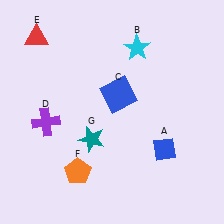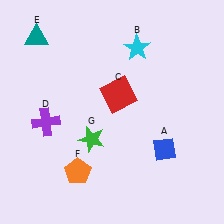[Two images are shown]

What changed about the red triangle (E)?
In Image 1, E is red. In Image 2, it changed to teal.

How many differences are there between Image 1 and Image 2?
There are 3 differences between the two images.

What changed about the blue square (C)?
In Image 1, C is blue. In Image 2, it changed to red.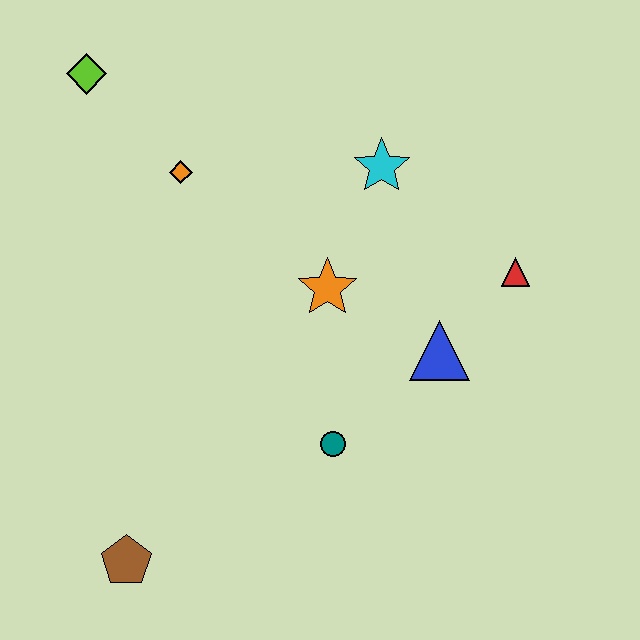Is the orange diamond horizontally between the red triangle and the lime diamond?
Yes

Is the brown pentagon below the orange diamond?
Yes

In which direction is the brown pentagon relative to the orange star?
The brown pentagon is below the orange star.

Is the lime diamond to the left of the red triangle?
Yes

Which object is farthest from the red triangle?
The brown pentagon is farthest from the red triangle.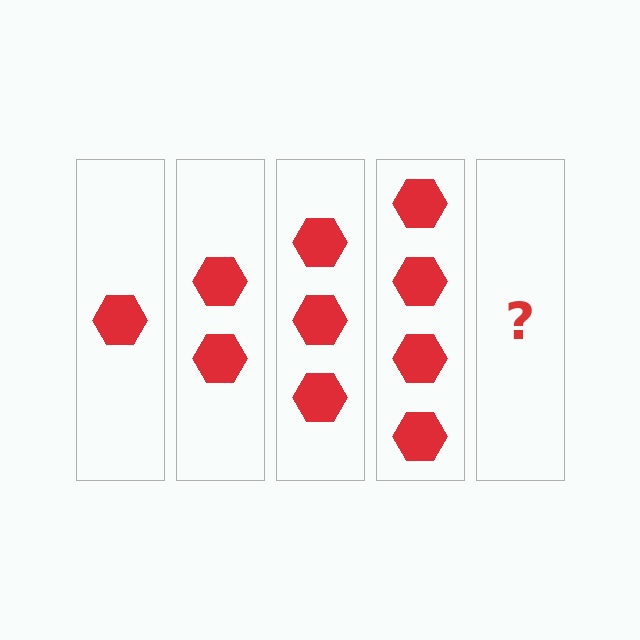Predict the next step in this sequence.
The next step is 5 hexagons.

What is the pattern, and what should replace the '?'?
The pattern is that each step adds one more hexagon. The '?' should be 5 hexagons.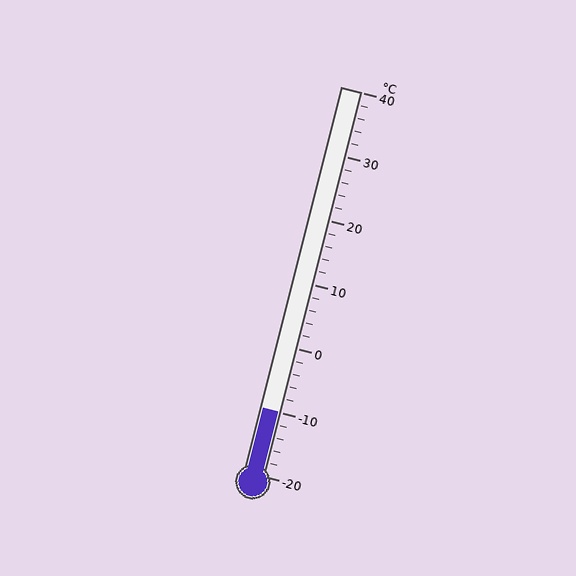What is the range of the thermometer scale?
The thermometer scale ranges from -20°C to 40°C.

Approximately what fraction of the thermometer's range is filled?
The thermometer is filled to approximately 15% of its range.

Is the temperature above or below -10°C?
The temperature is at -10°C.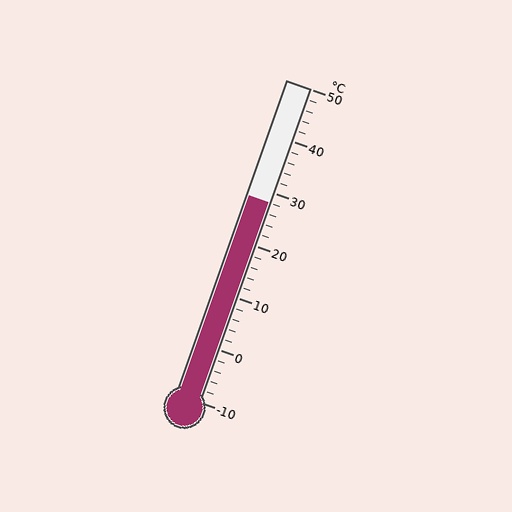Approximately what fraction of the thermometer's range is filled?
The thermometer is filled to approximately 65% of its range.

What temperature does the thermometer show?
The thermometer shows approximately 28°C.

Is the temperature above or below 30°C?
The temperature is below 30°C.